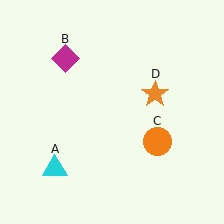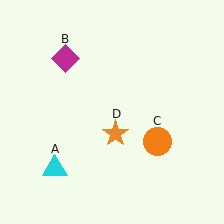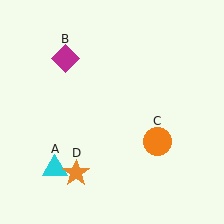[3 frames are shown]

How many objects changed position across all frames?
1 object changed position: orange star (object D).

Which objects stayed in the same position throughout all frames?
Cyan triangle (object A) and magenta diamond (object B) and orange circle (object C) remained stationary.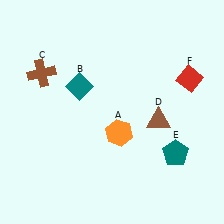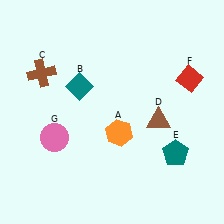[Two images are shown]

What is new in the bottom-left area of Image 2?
A pink circle (G) was added in the bottom-left area of Image 2.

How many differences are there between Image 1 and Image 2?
There is 1 difference between the two images.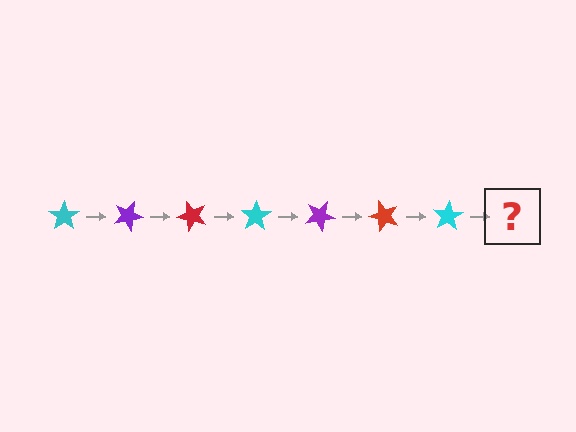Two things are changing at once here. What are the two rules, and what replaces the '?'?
The two rules are that it rotates 25 degrees each step and the color cycles through cyan, purple, and red. The '?' should be a purple star, rotated 175 degrees from the start.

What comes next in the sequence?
The next element should be a purple star, rotated 175 degrees from the start.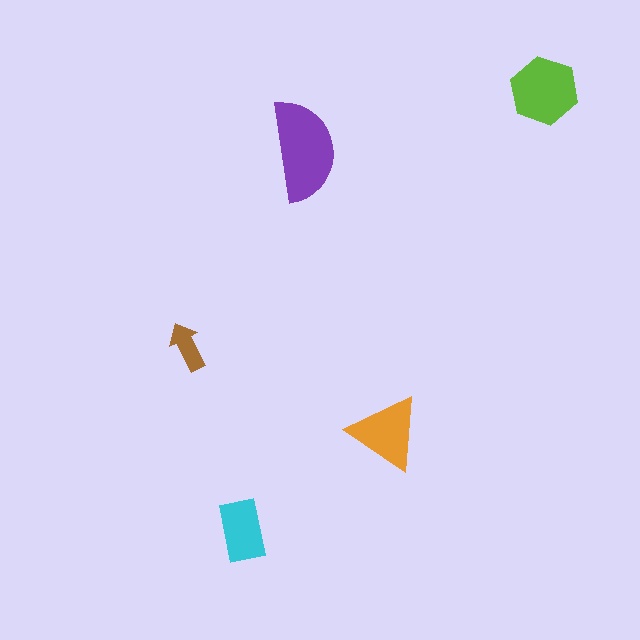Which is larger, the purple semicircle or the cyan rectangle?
The purple semicircle.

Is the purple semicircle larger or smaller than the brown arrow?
Larger.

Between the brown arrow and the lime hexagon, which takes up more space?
The lime hexagon.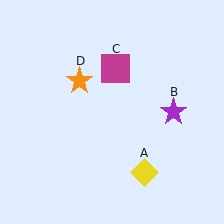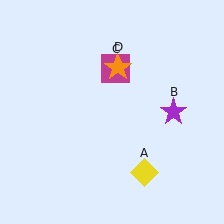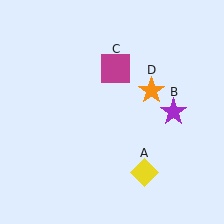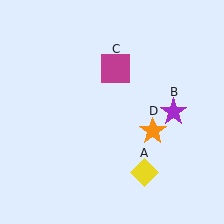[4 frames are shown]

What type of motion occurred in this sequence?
The orange star (object D) rotated clockwise around the center of the scene.